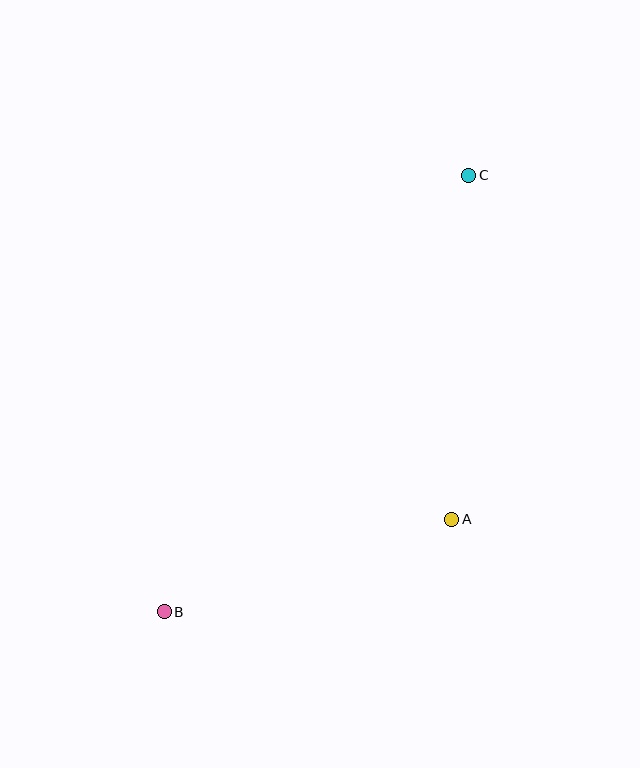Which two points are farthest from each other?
Points B and C are farthest from each other.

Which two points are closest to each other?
Points A and B are closest to each other.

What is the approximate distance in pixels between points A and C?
The distance between A and C is approximately 345 pixels.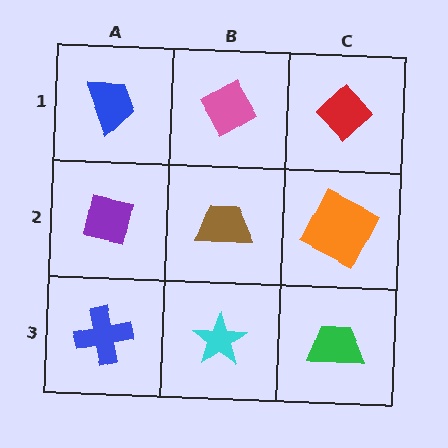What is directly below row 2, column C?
A green trapezoid.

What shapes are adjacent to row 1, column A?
A purple square (row 2, column A), a pink diamond (row 1, column B).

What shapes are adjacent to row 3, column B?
A brown trapezoid (row 2, column B), a blue cross (row 3, column A), a green trapezoid (row 3, column C).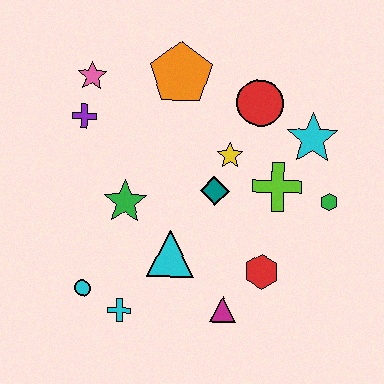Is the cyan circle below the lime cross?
Yes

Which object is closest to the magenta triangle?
The red hexagon is closest to the magenta triangle.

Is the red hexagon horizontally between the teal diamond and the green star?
No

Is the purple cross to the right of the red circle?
No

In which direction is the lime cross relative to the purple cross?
The lime cross is to the right of the purple cross.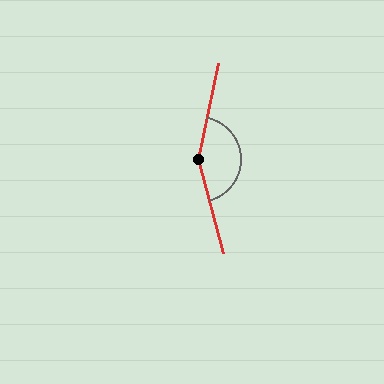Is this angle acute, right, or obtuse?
It is obtuse.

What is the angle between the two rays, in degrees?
Approximately 153 degrees.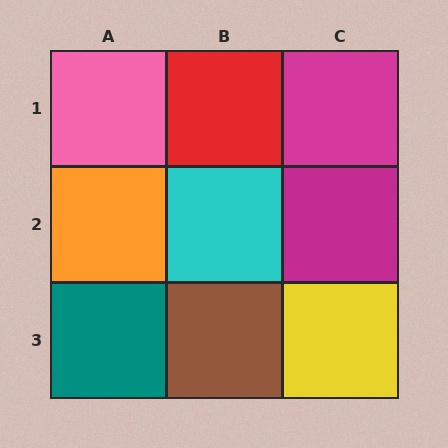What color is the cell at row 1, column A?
Pink.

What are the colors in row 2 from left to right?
Orange, cyan, magenta.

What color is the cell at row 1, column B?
Red.